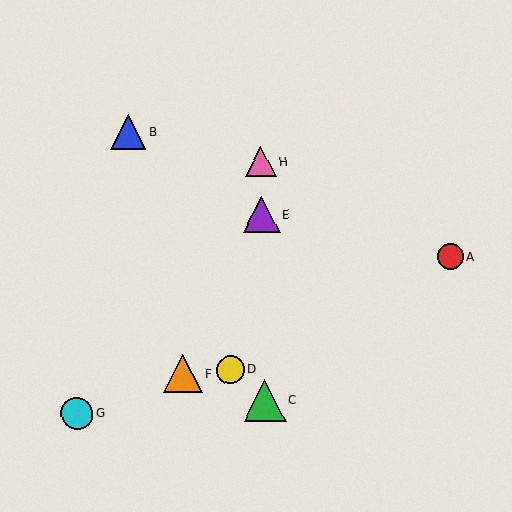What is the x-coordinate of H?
Object H is at x≈261.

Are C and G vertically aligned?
No, C is at x≈264 and G is at x≈77.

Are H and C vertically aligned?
Yes, both are at x≈261.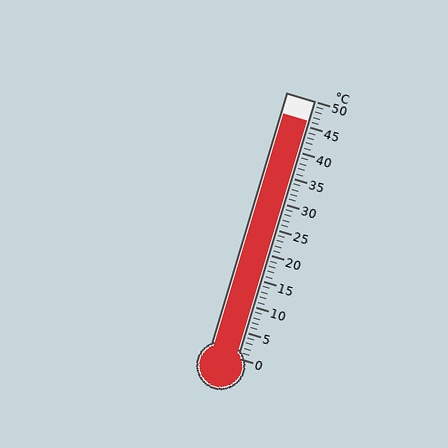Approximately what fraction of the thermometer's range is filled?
The thermometer is filled to approximately 90% of its range.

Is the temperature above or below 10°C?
The temperature is above 10°C.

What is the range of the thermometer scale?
The thermometer scale ranges from 0°C to 50°C.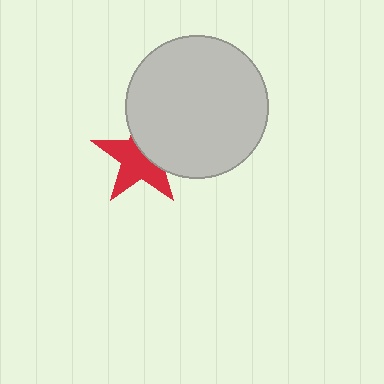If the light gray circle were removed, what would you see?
You would see the complete red star.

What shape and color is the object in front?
The object in front is a light gray circle.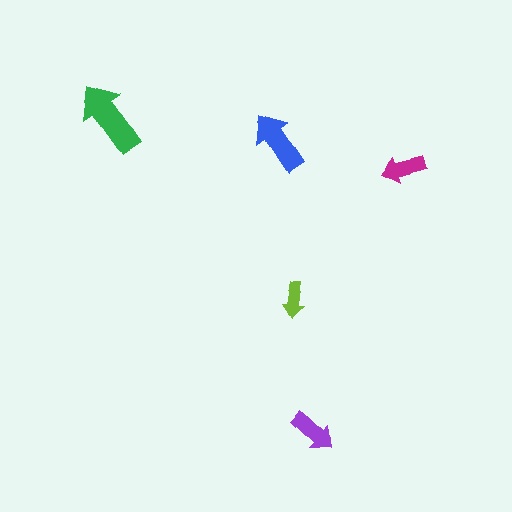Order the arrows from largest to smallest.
the green one, the blue one, the purple one, the magenta one, the lime one.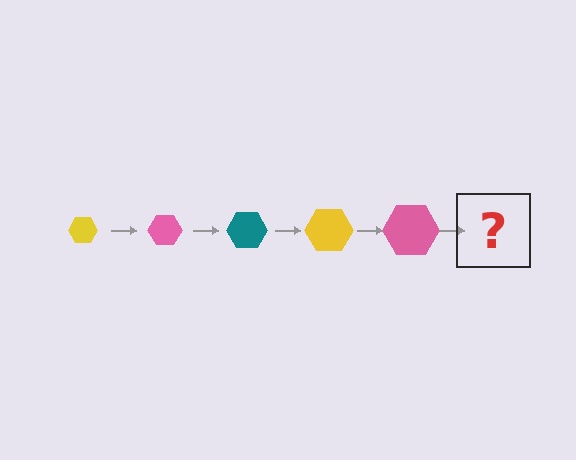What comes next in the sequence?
The next element should be a teal hexagon, larger than the previous one.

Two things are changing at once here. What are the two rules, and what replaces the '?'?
The two rules are that the hexagon grows larger each step and the color cycles through yellow, pink, and teal. The '?' should be a teal hexagon, larger than the previous one.